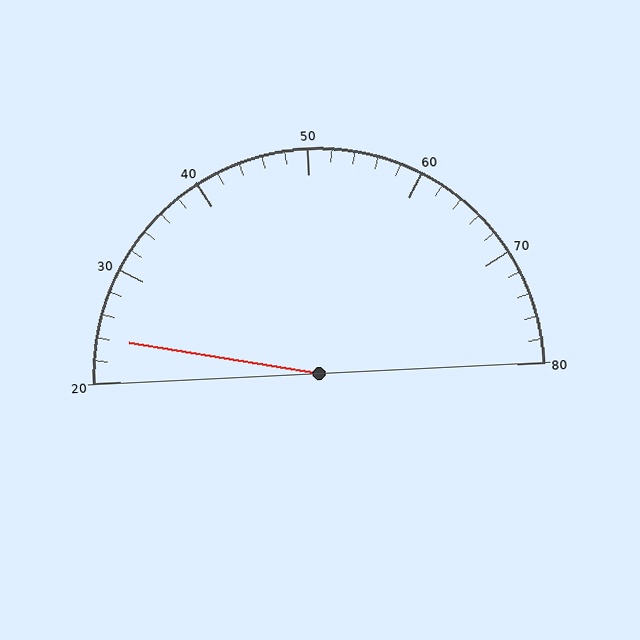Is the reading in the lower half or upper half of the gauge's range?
The reading is in the lower half of the range (20 to 80).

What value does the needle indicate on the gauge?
The needle indicates approximately 24.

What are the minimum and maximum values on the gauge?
The gauge ranges from 20 to 80.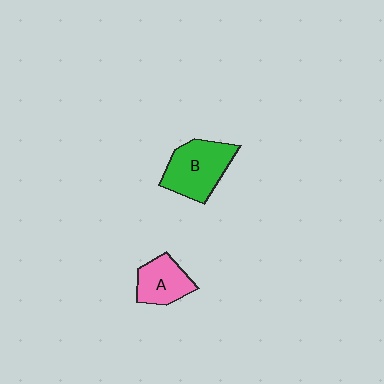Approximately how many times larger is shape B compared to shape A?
Approximately 1.5 times.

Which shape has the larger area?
Shape B (green).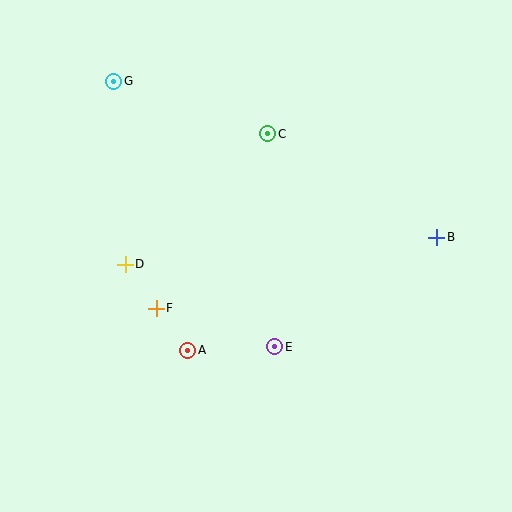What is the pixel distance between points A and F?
The distance between A and F is 53 pixels.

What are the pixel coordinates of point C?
Point C is at (268, 134).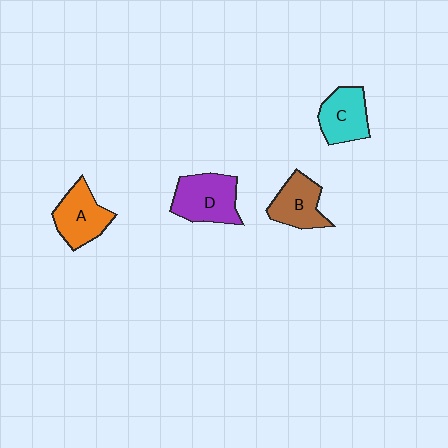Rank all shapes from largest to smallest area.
From largest to smallest: D (purple), A (orange), C (cyan), B (brown).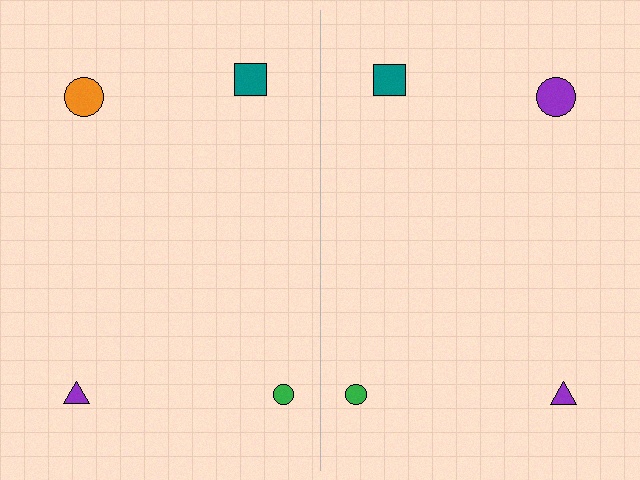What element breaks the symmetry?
The purple circle on the right side breaks the symmetry — its mirror counterpart is orange.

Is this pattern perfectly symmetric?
No, the pattern is not perfectly symmetric. The purple circle on the right side breaks the symmetry — its mirror counterpart is orange.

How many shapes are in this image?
There are 8 shapes in this image.